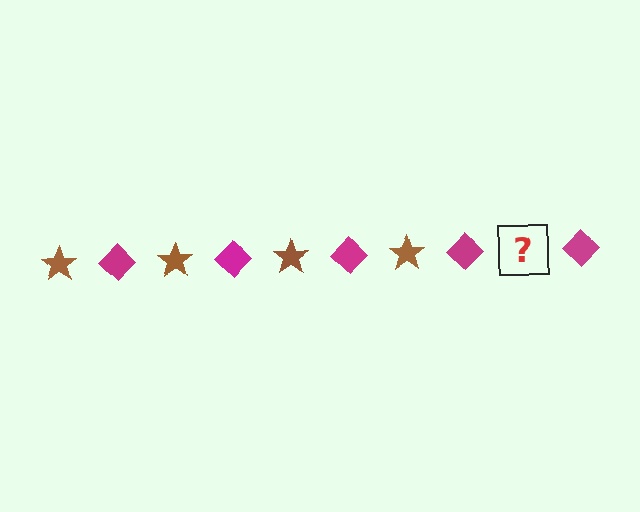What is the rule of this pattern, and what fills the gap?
The rule is that the pattern alternates between brown star and magenta diamond. The gap should be filled with a brown star.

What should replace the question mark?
The question mark should be replaced with a brown star.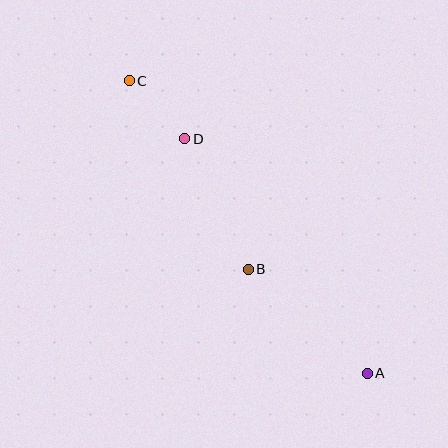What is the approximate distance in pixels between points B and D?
The distance between B and D is approximately 145 pixels.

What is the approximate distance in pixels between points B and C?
The distance between B and C is approximately 223 pixels.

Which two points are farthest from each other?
Points A and C are farthest from each other.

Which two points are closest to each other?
Points C and D are closest to each other.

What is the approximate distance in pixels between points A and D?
The distance between A and D is approximately 297 pixels.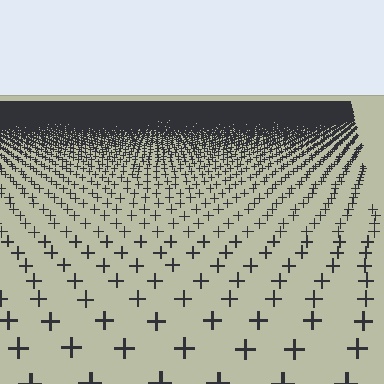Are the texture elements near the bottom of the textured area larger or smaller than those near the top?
Larger. Near the bottom, elements are closer to the viewer and appear at a bigger on-screen size.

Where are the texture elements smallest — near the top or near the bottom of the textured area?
Near the top.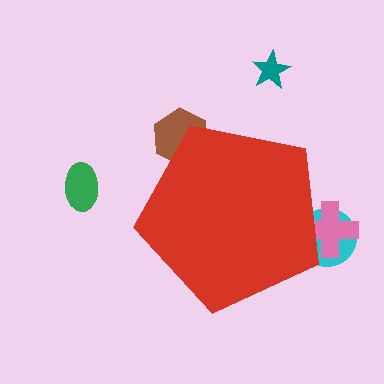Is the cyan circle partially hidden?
Yes, the cyan circle is partially hidden behind the red pentagon.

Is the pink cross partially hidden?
Yes, the pink cross is partially hidden behind the red pentagon.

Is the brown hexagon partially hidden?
Yes, the brown hexagon is partially hidden behind the red pentagon.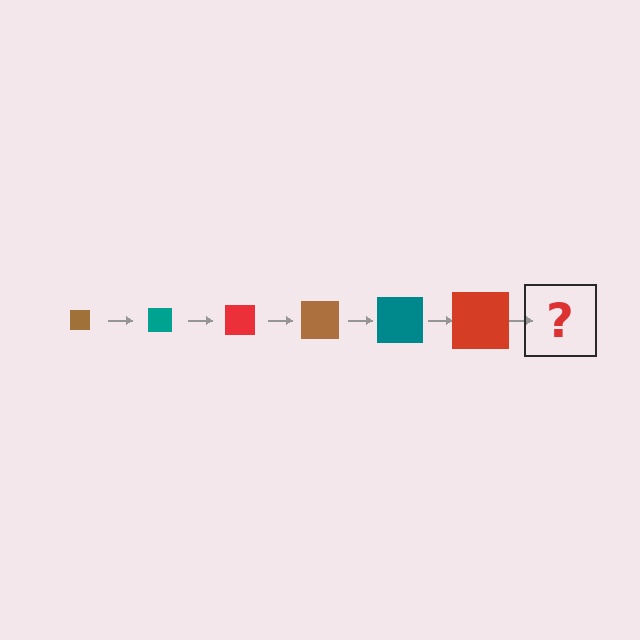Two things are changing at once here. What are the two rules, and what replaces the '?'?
The two rules are that the square grows larger each step and the color cycles through brown, teal, and red. The '?' should be a brown square, larger than the previous one.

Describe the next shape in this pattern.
It should be a brown square, larger than the previous one.